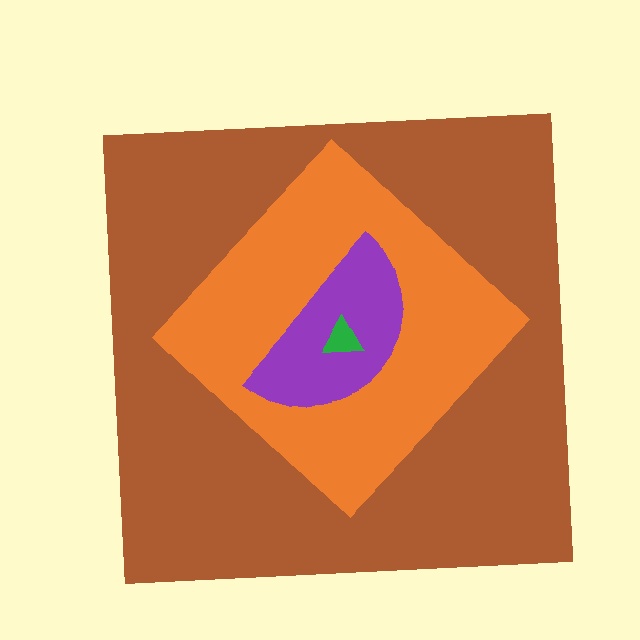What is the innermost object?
The green triangle.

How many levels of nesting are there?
4.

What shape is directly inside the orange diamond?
The purple semicircle.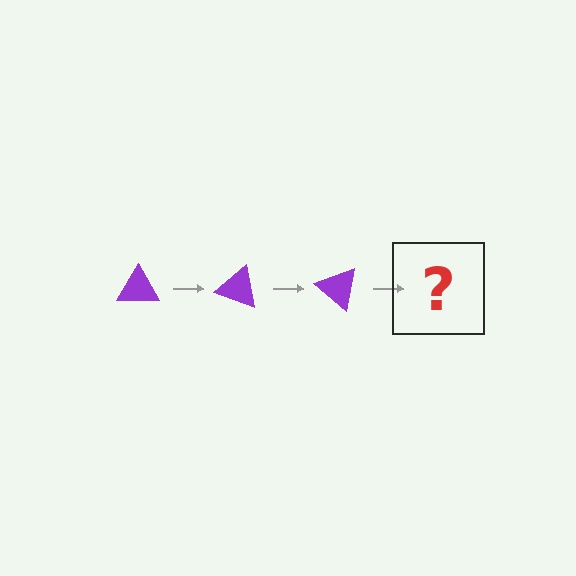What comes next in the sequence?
The next element should be a purple triangle rotated 60 degrees.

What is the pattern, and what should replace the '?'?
The pattern is that the triangle rotates 20 degrees each step. The '?' should be a purple triangle rotated 60 degrees.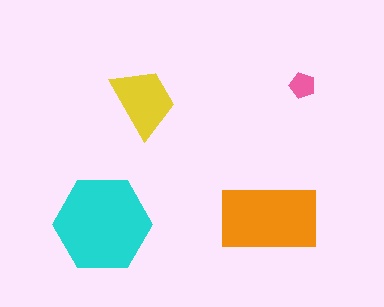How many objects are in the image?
There are 4 objects in the image.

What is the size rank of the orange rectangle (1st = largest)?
2nd.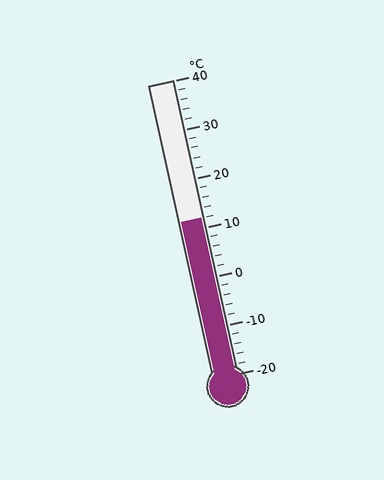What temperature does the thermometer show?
The thermometer shows approximately 12°C.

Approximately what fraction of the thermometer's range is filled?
The thermometer is filled to approximately 55% of its range.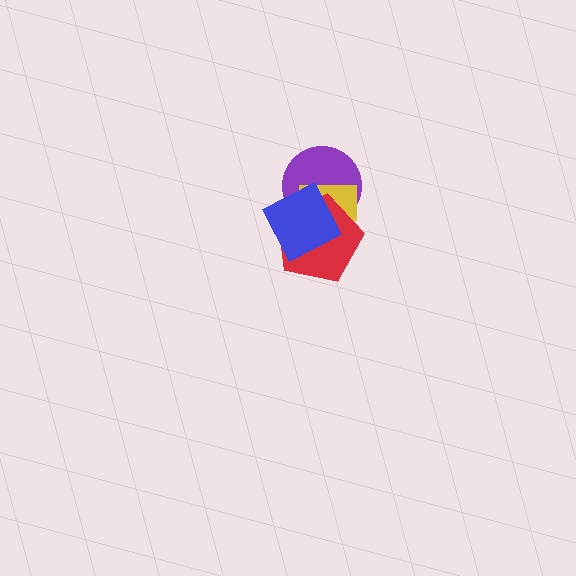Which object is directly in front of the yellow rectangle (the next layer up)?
The red pentagon is directly in front of the yellow rectangle.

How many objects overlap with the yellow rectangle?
3 objects overlap with the yellow rectangle.